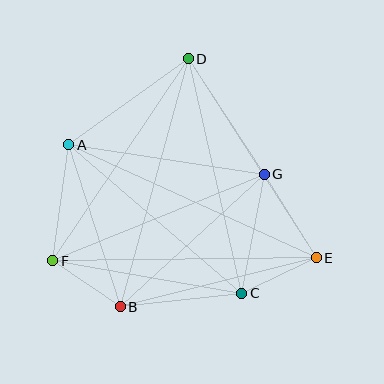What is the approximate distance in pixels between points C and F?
The distance between C and F is approximately 192 pixels.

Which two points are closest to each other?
Points B and F are closest to each other.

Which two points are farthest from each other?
Points A and E are farthest from each other.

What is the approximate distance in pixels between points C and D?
The distance between C and D is approximately 240 pixels.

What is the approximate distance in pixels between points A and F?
The distance between A and F is approximately 117 pixels.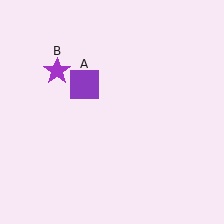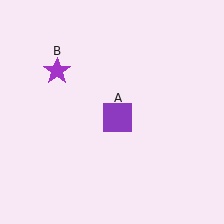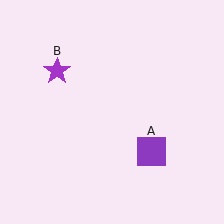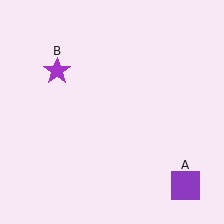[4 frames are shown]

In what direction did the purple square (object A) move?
The purple square (object A) moved down and to the right.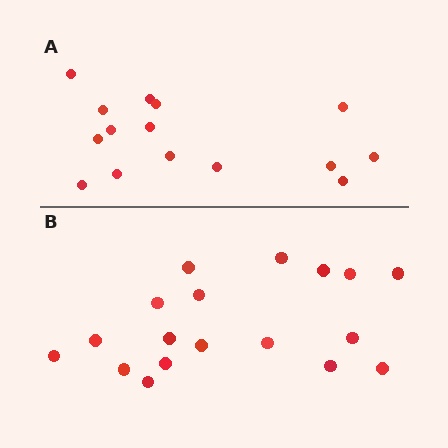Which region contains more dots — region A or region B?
Region B (the bottom region) has more dots.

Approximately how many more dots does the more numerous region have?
Region B has just a few more — roughly 2 or 3 more dots than region A.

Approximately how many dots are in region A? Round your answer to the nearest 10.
About 20 dots. (The exact count is 15, which rounds to 20.)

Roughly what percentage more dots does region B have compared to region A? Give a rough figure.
About 20% more.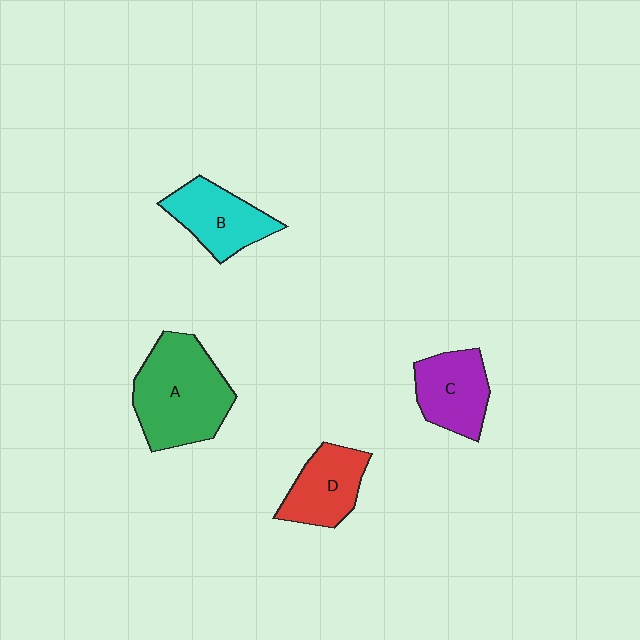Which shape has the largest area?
Shape A (green).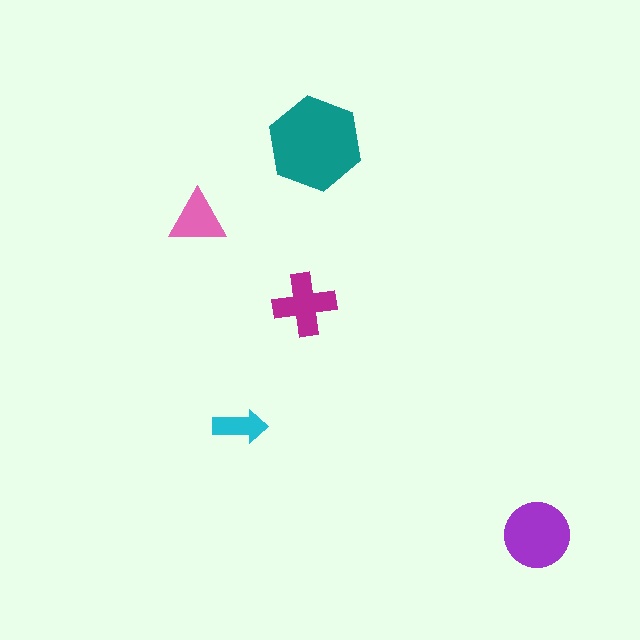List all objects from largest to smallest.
The teal hexagon, the purple circle, the magenta cross, the pink triangle, the cyan arrow.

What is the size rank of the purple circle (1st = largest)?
2nd.